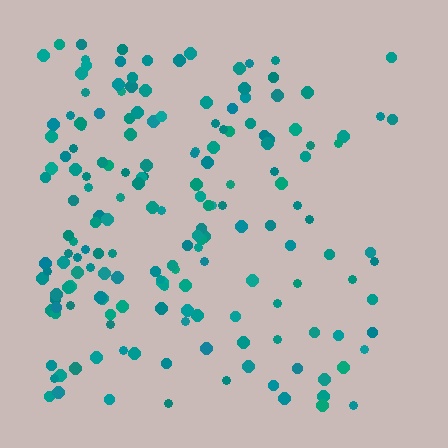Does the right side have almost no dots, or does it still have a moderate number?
Still a moderate number, just noticeably fewer than the left.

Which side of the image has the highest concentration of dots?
The left.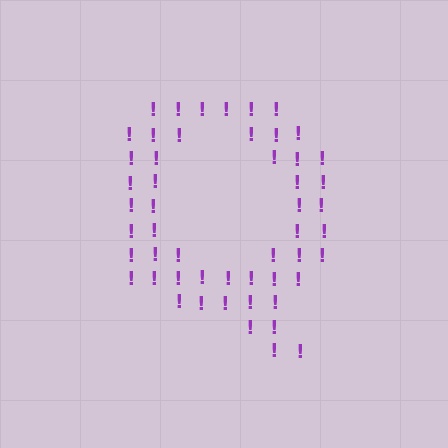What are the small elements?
The small elements are exclamation marks.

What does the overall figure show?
The overall figure shows the letter Q.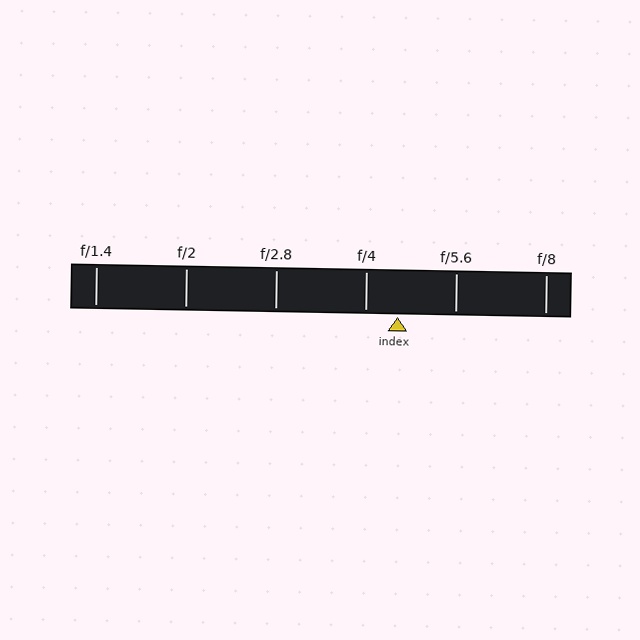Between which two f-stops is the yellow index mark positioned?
The index mark is between f/4 and f/5.6.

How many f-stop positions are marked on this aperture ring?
There are 6 f-stop positions marked.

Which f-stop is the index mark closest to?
The index mark is closest to f/4.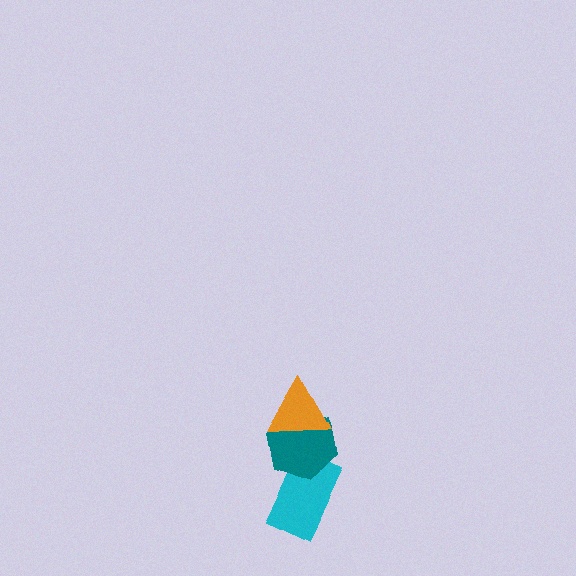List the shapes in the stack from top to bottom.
From top to bottom: the orange triangle, the teal hexagon, the cyan rectangle.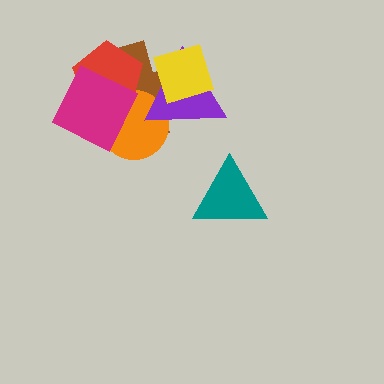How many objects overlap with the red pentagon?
3 objects overlap with the red pentagon.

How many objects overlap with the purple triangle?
3 objects overlap with the purple triangle.